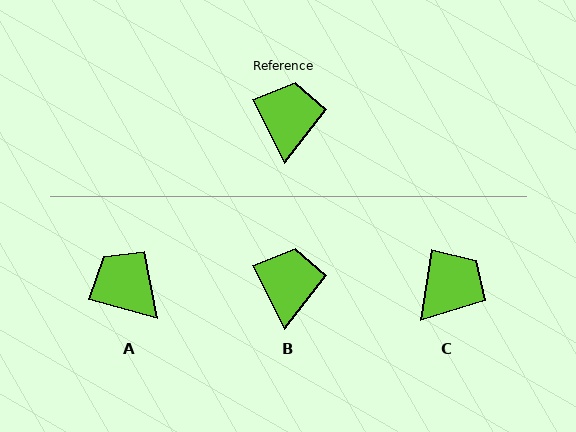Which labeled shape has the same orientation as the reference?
B.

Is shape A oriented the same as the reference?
No, it is off by about 48 degrees.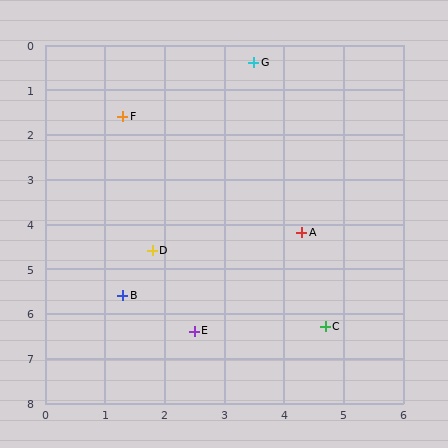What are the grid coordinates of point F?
Point F is at approximately (1.3, 1.6).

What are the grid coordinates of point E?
Point E is at approximately (2.5, 6.4).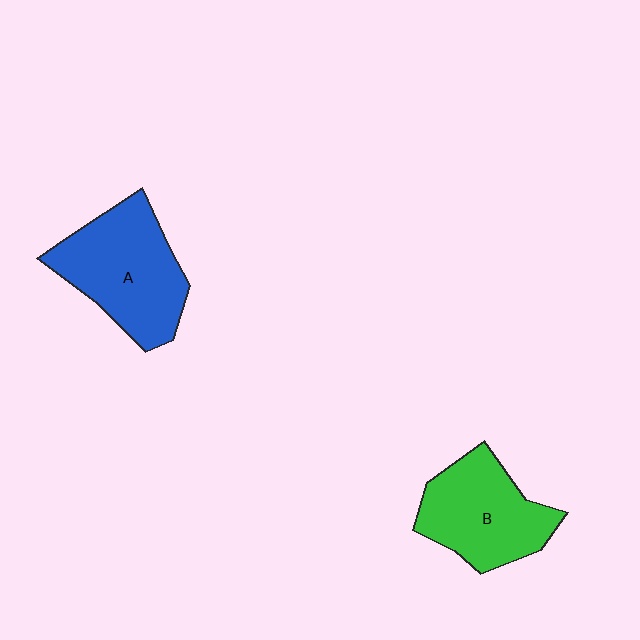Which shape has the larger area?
Shape A (blue).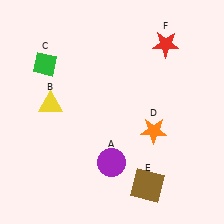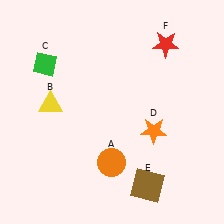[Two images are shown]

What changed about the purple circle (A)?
In Image 1, A is purple. In Image 2, it changed to orange.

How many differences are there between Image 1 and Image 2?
There is 1 difference between the two images.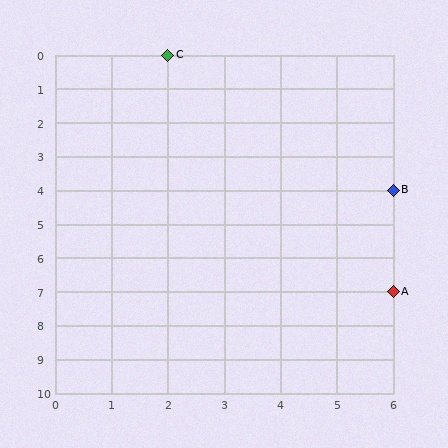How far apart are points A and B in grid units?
Points A and B are 3 rows apart.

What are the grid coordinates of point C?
Point C is at grid coordinates (2, 0).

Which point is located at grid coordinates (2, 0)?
Point C is at (2, 0).